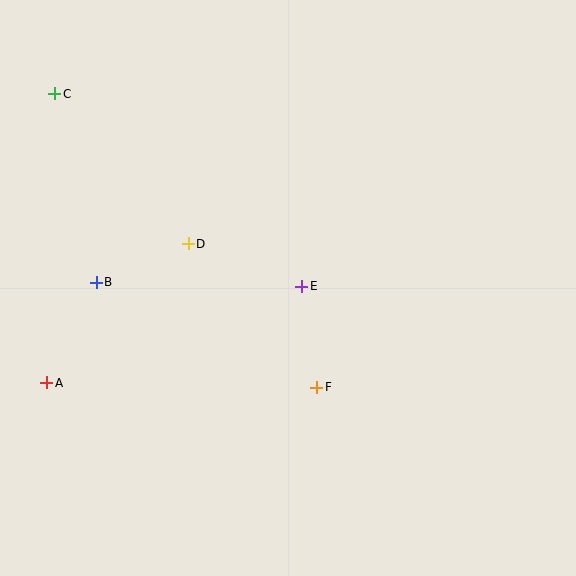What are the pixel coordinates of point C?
Point C is at (55, 94).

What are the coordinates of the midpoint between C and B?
The midpoint between C and B is at (75, 188).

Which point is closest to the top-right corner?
Point E is closest to the top-right corner.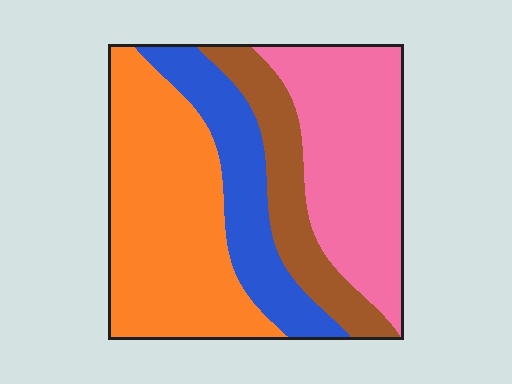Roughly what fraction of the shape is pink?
Pink covers 30% of the shape.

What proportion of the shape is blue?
Blue covers roughly 20% of the shape.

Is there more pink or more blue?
Pink.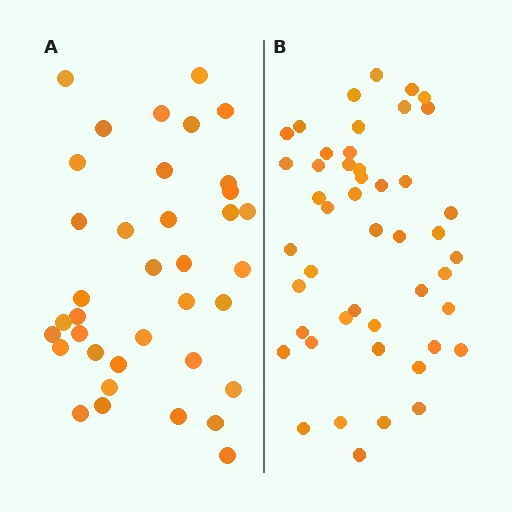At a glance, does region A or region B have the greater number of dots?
Region B (the right region) has more dots.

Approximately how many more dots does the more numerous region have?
Region B has roughly 10 or so more dots than region A.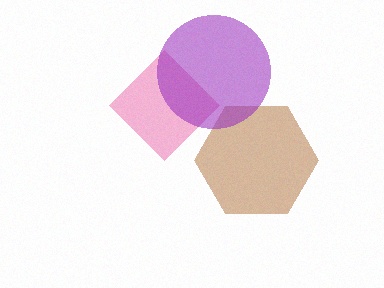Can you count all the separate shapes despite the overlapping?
Yes, there are 3 separate shapes.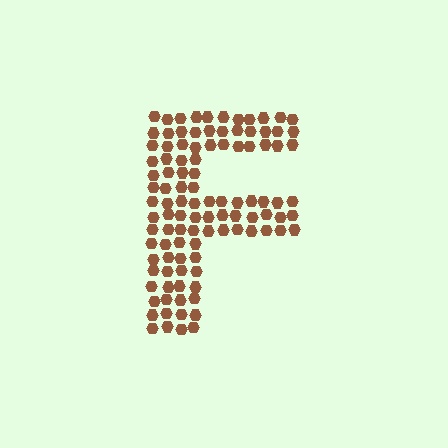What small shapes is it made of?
It is made of small hexagons.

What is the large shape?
The large shape is the letter F.